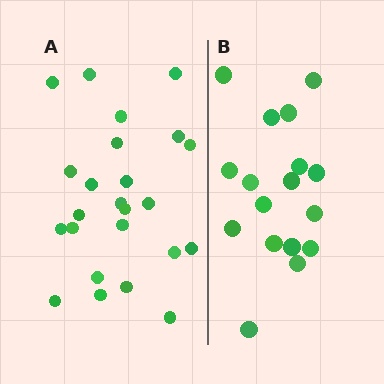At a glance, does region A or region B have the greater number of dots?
Region A (the left region) has more dots.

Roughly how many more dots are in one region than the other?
Region A has roughly 8 or so more dots than region B.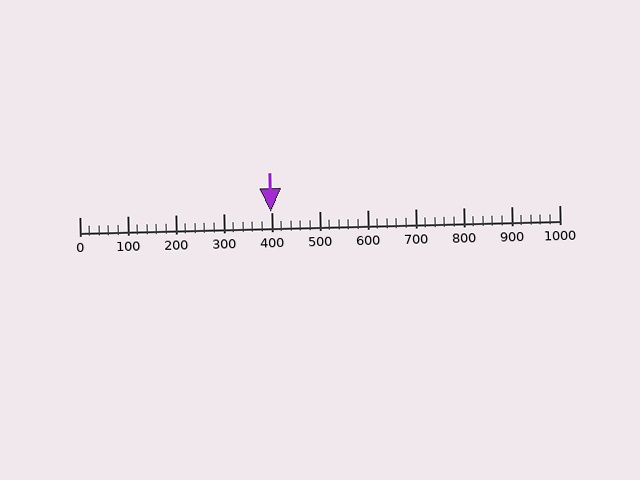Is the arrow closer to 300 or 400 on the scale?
The arrow is closer to 400.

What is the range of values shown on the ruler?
The ruler shows values from 0 to 1000.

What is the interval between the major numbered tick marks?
The major tick marks are spaced 100 units apart.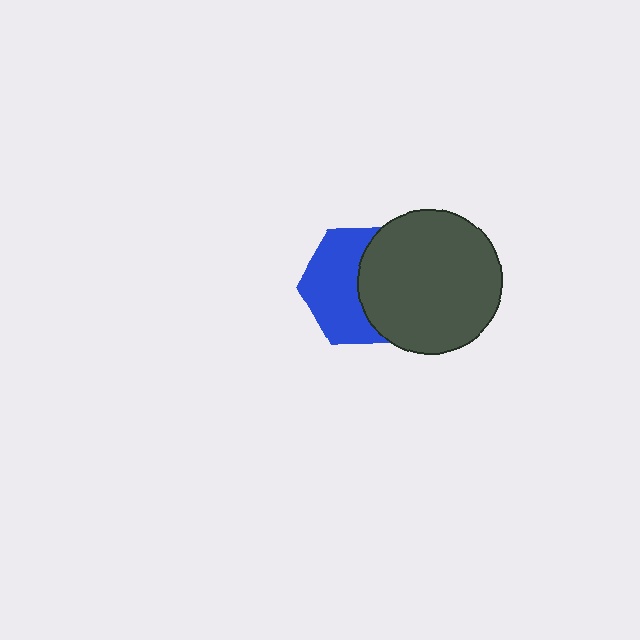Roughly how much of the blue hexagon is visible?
About half of it is visible (roughly 53%).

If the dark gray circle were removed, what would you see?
You would see the complete blue hexagon.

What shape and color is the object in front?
The object in front is a dark gray circle.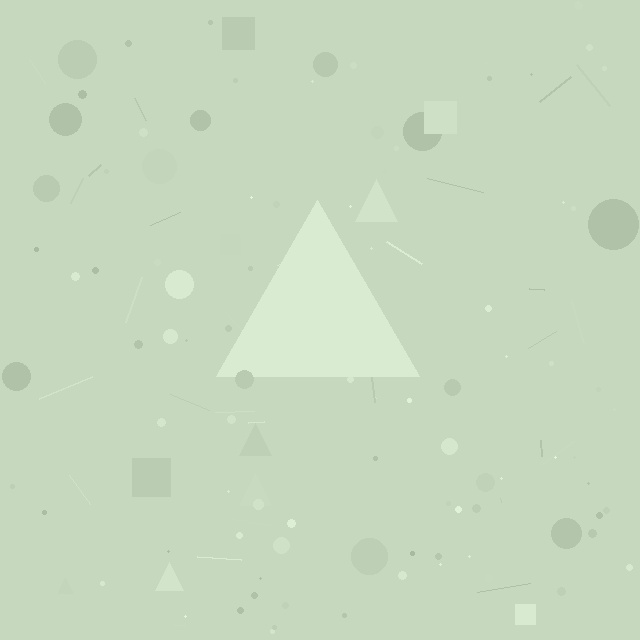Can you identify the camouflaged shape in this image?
The camouflaged shape is a triangle.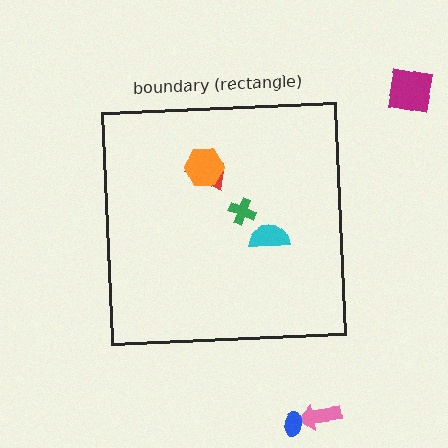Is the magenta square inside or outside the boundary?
Outside.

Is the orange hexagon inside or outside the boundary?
Inside.